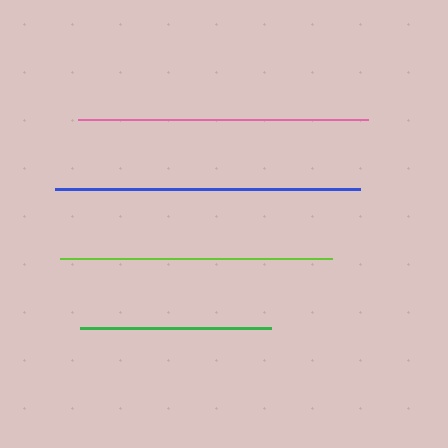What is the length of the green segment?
The green segment is approximately 191 pixels long.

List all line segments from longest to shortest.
From longest to shortest: blue, pink, lime, green.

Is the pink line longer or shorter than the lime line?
The pink line is longer than the lime line.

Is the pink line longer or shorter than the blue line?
The blue line is longer than the pink line.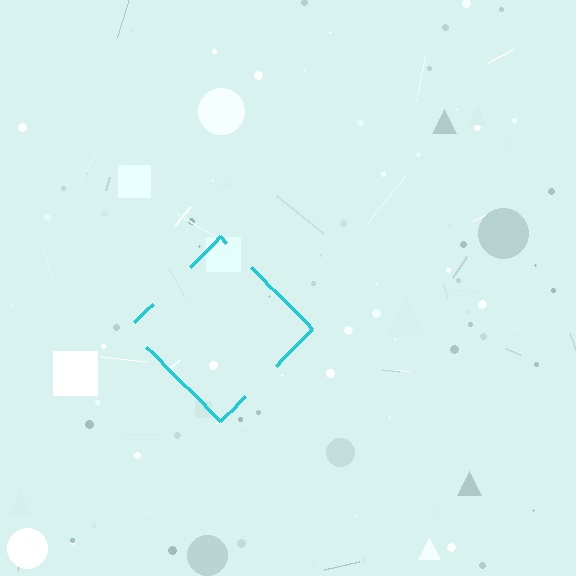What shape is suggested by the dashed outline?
The dashed outline suggests a diamond.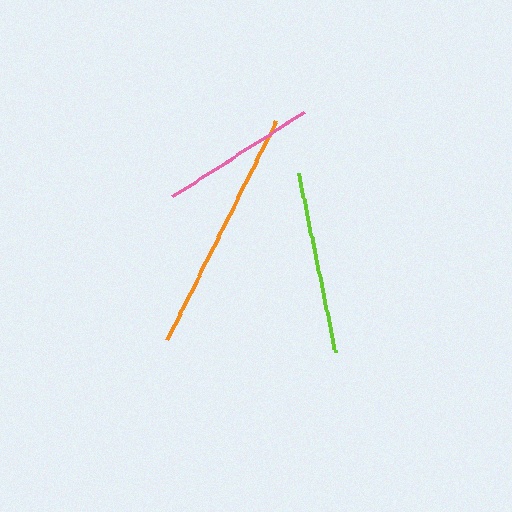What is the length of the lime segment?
The lime segment is approximately 183 pixels long.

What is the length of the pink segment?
The pink segment is approximately 157 pixels long.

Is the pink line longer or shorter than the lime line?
The lime line is longer than the pink line.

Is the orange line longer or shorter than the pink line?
The orange line is longer than the pink line.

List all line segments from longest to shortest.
From longest to shortest: orange, lime, pink.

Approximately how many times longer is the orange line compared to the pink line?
The orange line is approximately 1.6 times the length of the pink line.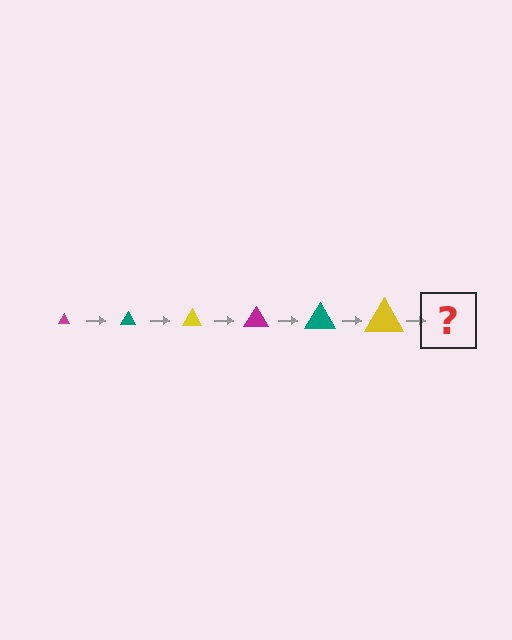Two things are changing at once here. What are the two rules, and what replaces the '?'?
The two rules are that the triangle grows larger each step and the color cycles through magenta, teal, and yellow. The '?' should be a magenta triangle, larger than the previous one.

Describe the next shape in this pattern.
It should be a magenta triangle, larger than the previous one.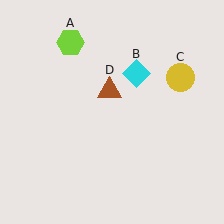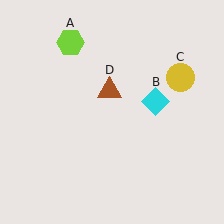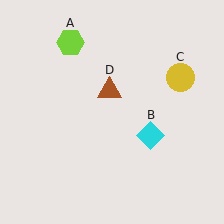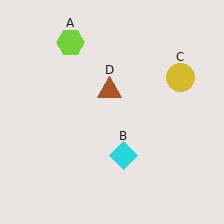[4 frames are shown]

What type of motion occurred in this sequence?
The cyan diamond (object B) rotated clockwise around the center of the scene.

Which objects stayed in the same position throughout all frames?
Lime hexagon (object A) and yellow circle (object C) and brown triangle (object D) remained stationary.